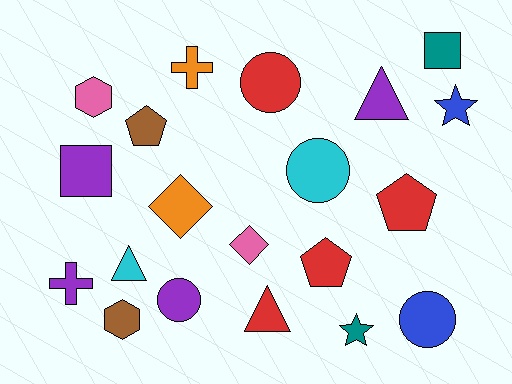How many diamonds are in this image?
There are 2 diamonds.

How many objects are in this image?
There are 20 objects.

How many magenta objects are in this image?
There are no magenta objects.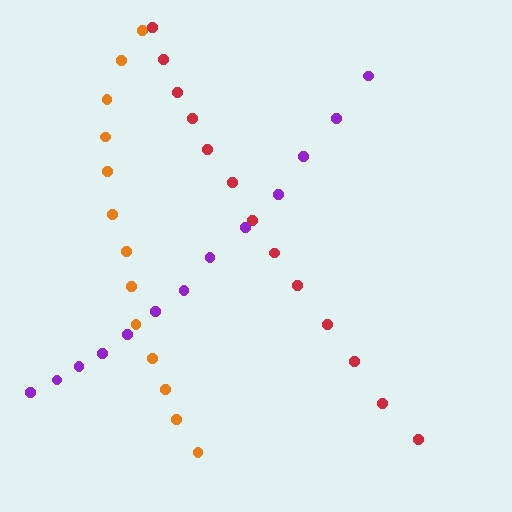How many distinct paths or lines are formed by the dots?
There are 3 distinct paths.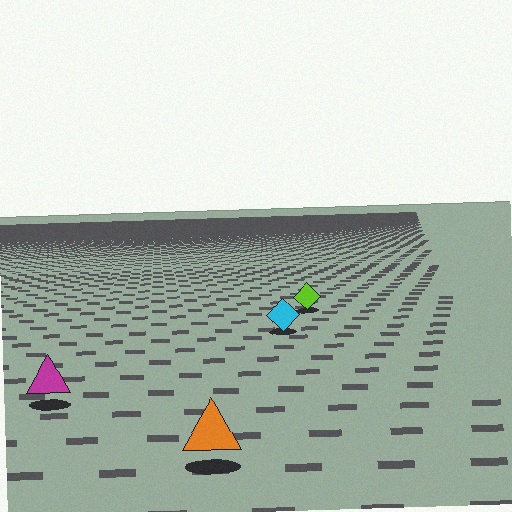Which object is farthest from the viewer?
The lime diamond is farthest from the viewer. It appears smaller and the ground texture around it is denser.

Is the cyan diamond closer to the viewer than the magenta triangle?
No. The magenta triangle is closer — you can tell from the texture gradient: the ground texture is coarser near it.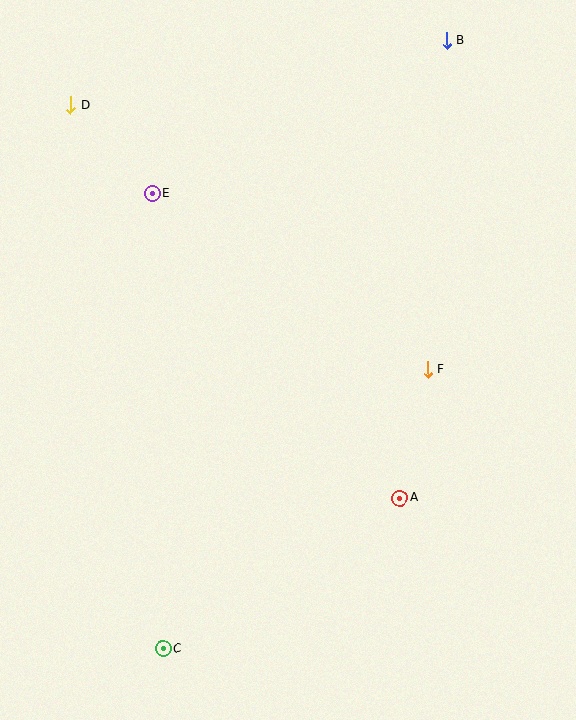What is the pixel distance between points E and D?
The distance between E and D is 120 pixels.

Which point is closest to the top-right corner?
Point B is closest to the top-right corner.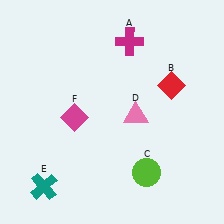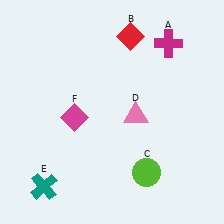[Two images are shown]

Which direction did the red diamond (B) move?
The red diamond (B) moved up.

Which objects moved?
The objects that moved are: the magenta cross (A), the red diamond (B).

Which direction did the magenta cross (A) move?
The magenta cross (A) moved right.